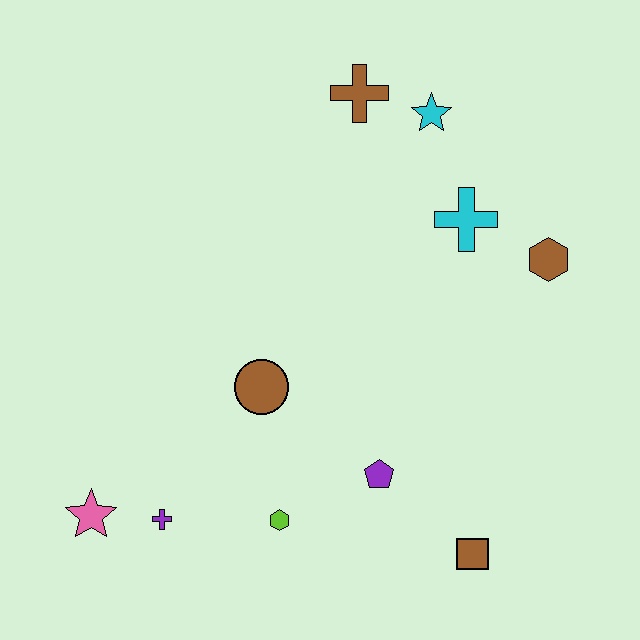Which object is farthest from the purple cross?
The cyan star is farthest from the purple cross.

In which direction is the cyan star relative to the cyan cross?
The cyan star is above the cyan cross.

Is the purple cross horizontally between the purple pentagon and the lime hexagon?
No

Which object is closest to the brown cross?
The cyan star is closest to the brown cross.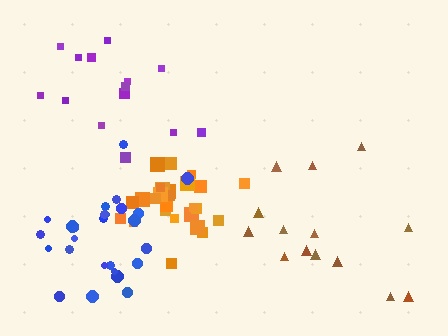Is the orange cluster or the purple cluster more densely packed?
Orange.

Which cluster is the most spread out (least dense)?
Purple.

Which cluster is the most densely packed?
Orange.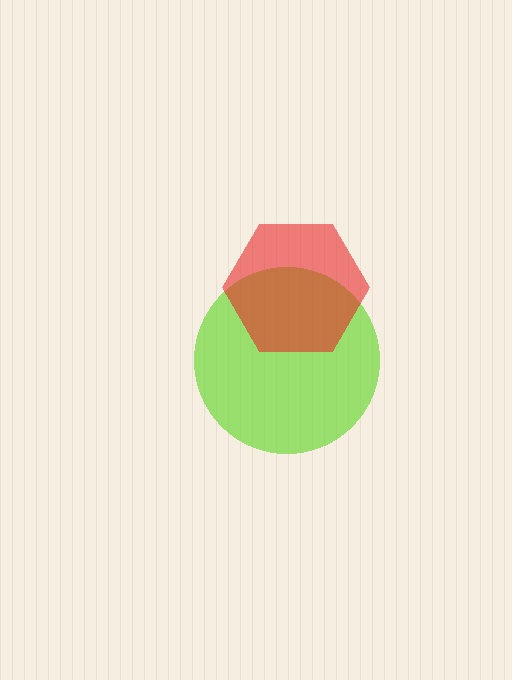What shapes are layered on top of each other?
The layered shapes are: a lime circle, a red hexagon.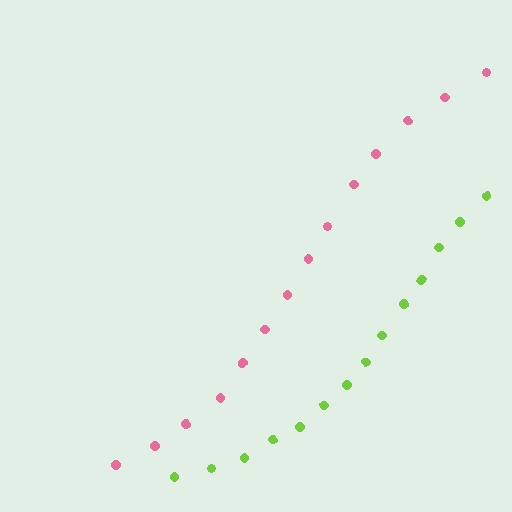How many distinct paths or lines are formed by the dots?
There are 2 distinct paths.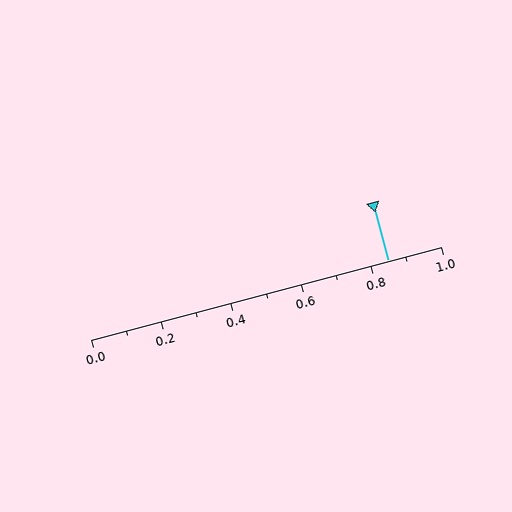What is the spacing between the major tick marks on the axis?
The major ticks are spaced 0.2 apart.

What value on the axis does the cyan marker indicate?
The marker indicates approximately 0.85.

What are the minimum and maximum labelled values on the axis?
The axis runs from 0.0 to 1.0.